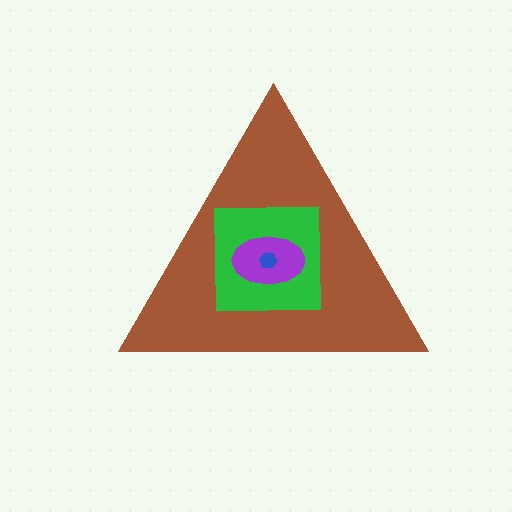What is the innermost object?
The blue hexagon.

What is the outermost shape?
The brown triangle.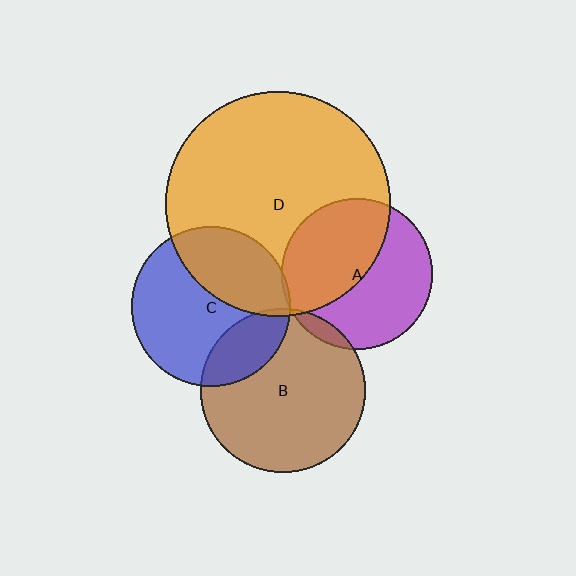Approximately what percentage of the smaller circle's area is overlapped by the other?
Approximately 5%.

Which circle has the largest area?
Circle D (orange).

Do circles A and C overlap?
Yes.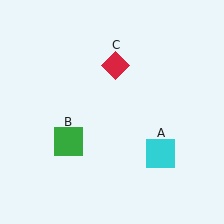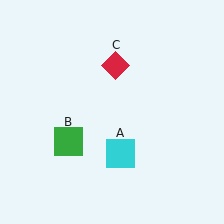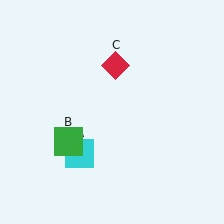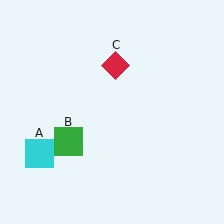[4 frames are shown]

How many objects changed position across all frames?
1 object changed position: cyan square (object A).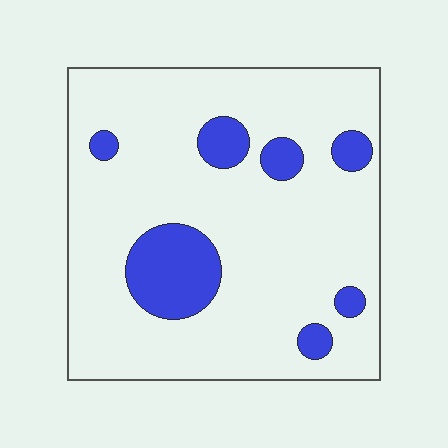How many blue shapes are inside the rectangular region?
7.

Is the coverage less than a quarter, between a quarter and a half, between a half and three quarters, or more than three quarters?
Less than a quarter.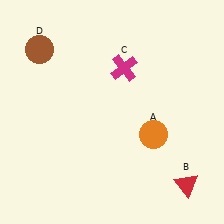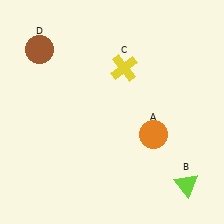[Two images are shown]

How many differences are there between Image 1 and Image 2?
There are 2 differences between the two images.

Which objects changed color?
B changed from red to lime. C changed from magenta to yellow.